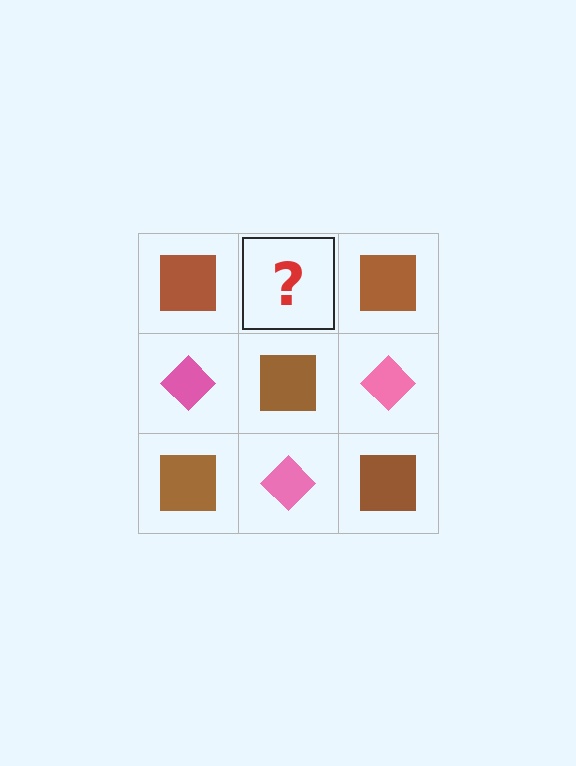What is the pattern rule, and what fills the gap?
The rule is that it alternates brown square and pink diamond in a checkerboard pattern. The gap should be filled with a pink diamond.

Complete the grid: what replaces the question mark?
The question mark should be replaced with a pink diamond.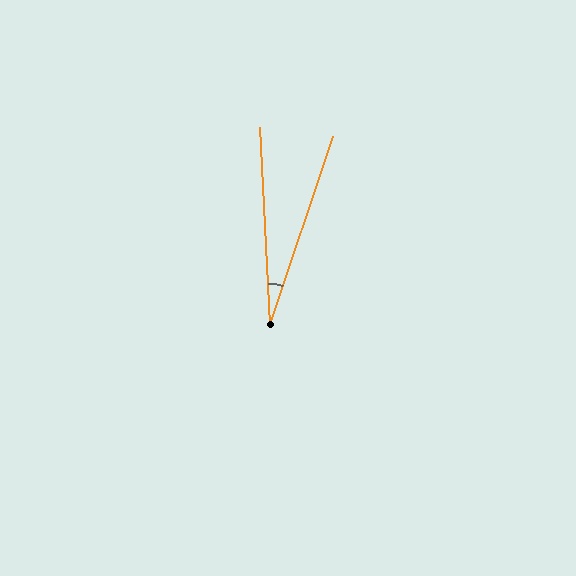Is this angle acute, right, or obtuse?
It is acute.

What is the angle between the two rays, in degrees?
Approximately 21 degrees.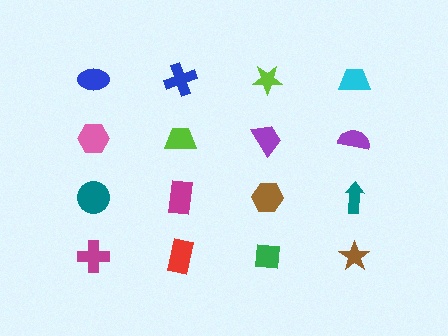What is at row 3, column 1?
A teal circle.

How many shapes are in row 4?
4 shapes.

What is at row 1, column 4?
A cyan trapezoid.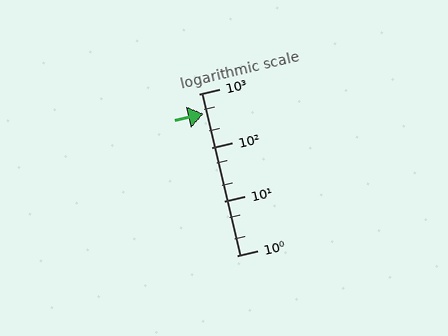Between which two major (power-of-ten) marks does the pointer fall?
The pointer is between 100 and 1000.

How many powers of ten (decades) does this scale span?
The scale spans 3 decades, from 1 to 1000.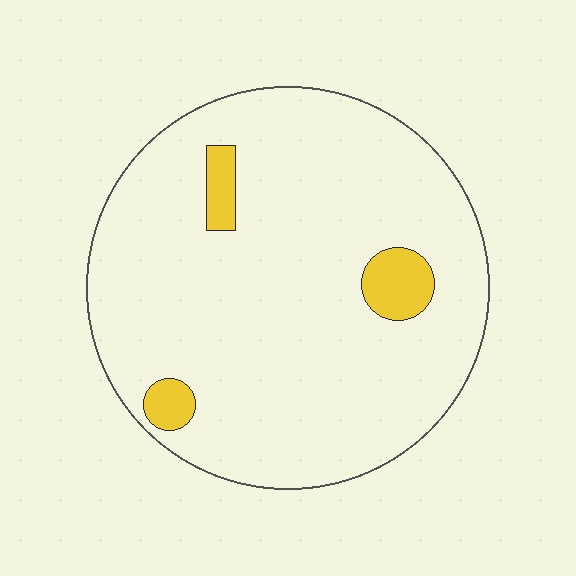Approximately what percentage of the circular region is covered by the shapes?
Approximately 5%.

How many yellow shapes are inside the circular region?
3.